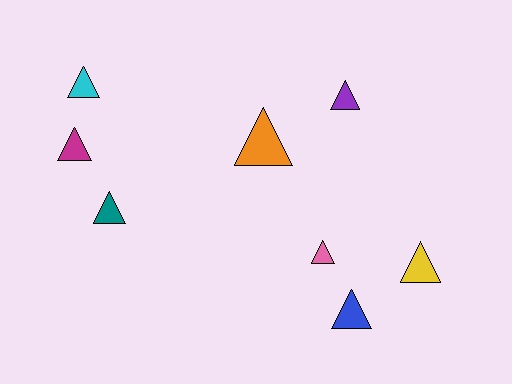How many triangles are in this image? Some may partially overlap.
There are 8 triangles.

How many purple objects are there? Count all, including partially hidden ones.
There is 1 purple object.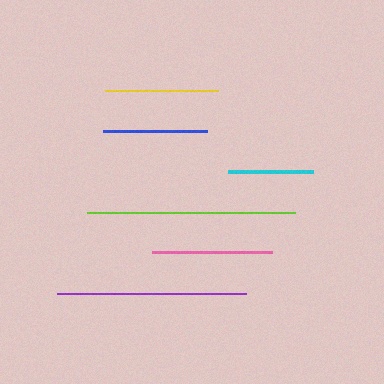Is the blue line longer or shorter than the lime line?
The lime line is longer than the blue line.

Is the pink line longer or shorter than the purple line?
The purple line is longer than the pink line.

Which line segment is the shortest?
The cyan line is the shortest at approximately 85 pixels.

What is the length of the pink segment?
The pink segment is approximately 120 pixels long.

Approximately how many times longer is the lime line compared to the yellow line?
The lime line is approximately 1.8 times the length of the yellow line.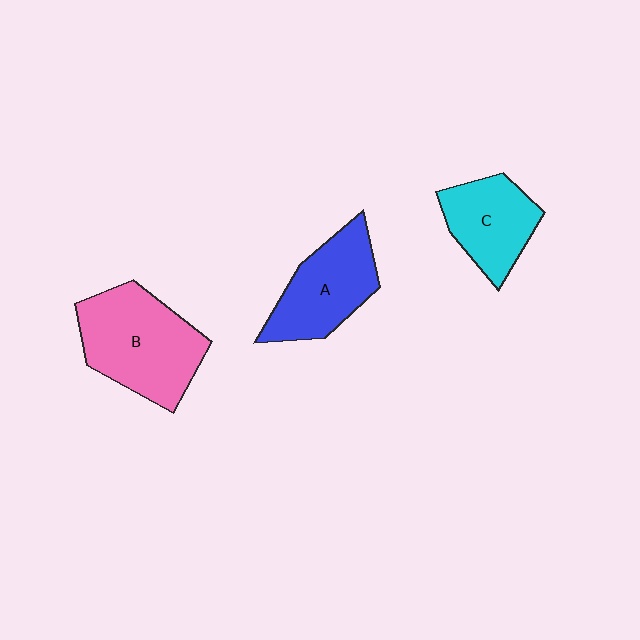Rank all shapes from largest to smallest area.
From largest to smallest: B (pink), A (blue), C (cyan).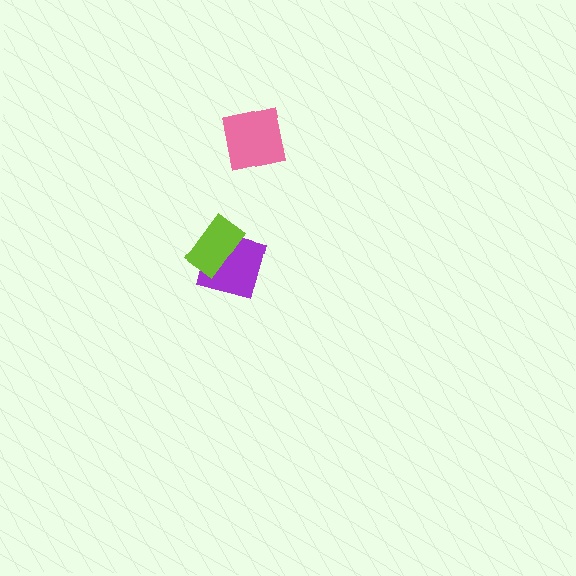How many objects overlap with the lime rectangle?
1 object overlaps with the lime rectangle.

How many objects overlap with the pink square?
0 objects overlap with the pink square.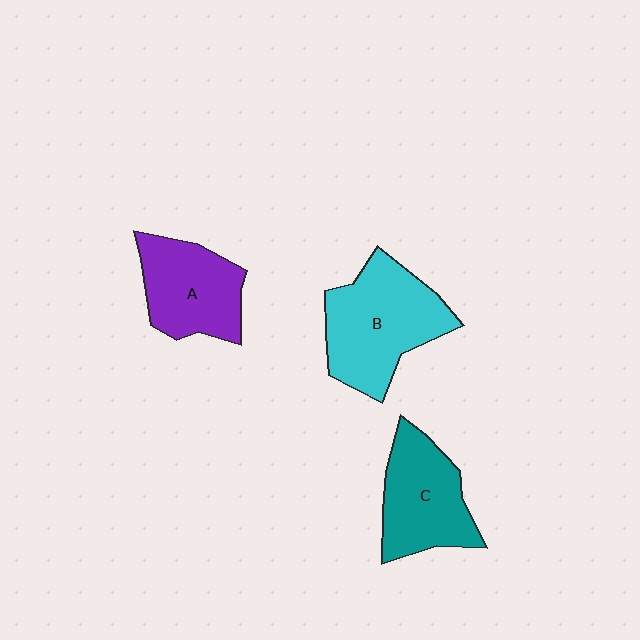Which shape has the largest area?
Shape B (cyan).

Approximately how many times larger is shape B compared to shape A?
Approximately 1.3 times.